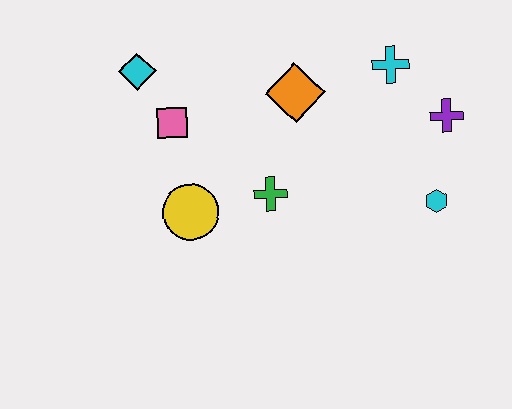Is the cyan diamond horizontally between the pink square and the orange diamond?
No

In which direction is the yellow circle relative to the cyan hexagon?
The yellow circle is to the left of the cyan hexagon.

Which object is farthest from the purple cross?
The cyan diamond is farthest from the purple cross.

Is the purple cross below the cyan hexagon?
No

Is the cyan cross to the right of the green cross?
Yes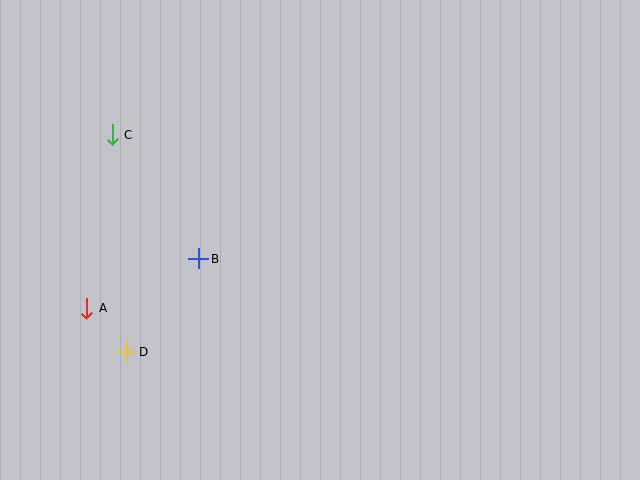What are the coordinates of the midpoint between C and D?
The midpoint between C and D is at (119, 243).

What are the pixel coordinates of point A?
Point A is at (87, 308).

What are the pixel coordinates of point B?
Point B is at (199, 259).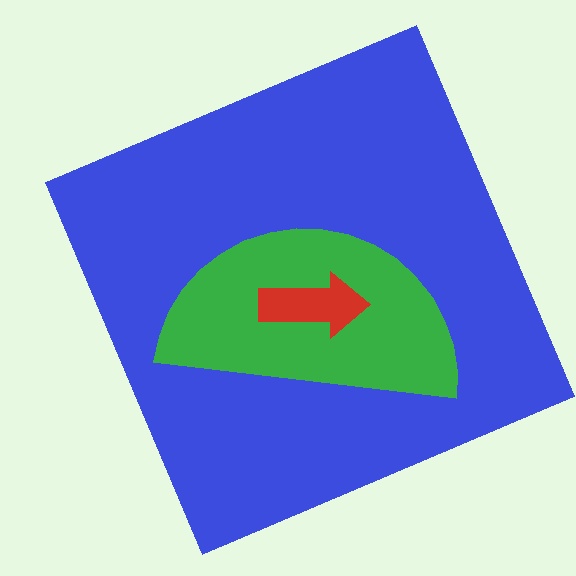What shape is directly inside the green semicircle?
The red arrow.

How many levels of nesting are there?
3.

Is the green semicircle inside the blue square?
Yes.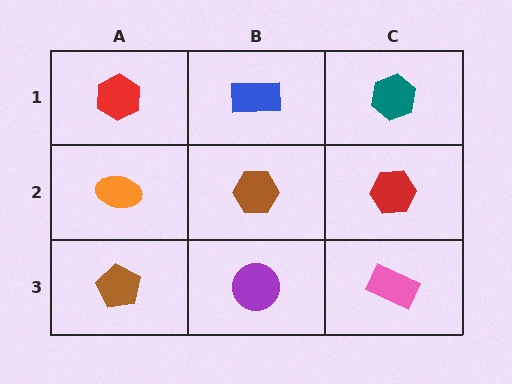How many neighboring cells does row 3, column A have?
2.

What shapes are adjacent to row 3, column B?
A brown hexagon (row 2, column B), a brown pentagon (row 3, column A), a pink rectangle (row 3, column C).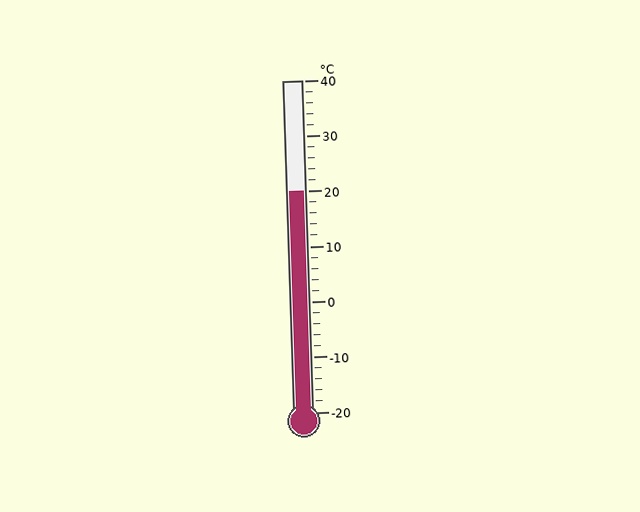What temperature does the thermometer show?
The thermometer shows approximately 20°C.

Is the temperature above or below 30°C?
The temperature is below 30°C.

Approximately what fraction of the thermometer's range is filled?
The thermometer is filled to approximately 65% of its range.